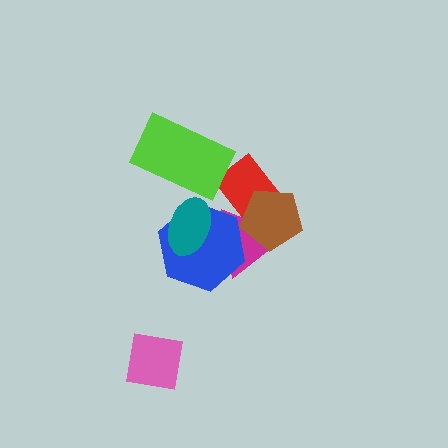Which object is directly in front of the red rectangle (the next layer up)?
The magenta triangle is directly in front of the red rectangle.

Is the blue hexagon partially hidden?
Yes, it is partially covered by another shape.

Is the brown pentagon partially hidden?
No, no other shape covers it.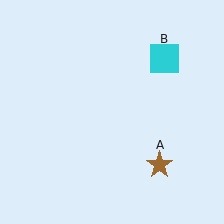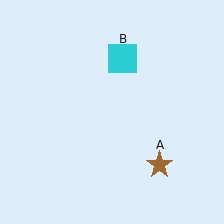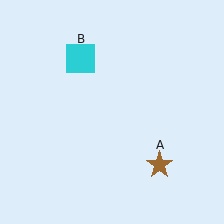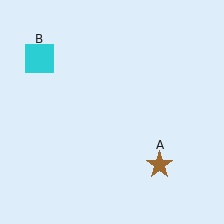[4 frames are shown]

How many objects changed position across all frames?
1 object changed position: cyan square (object B).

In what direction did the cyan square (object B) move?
The cyan square (object B) moved left.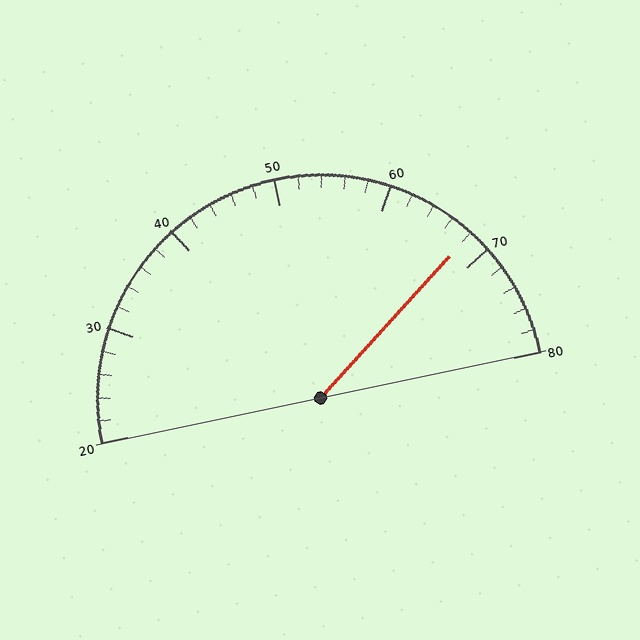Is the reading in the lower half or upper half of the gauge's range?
The reading is in the upper half of the range (20 to 80).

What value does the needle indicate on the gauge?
The needle indicates approximately 68.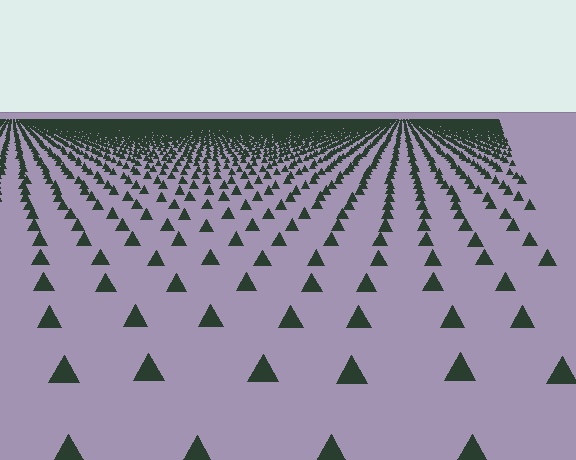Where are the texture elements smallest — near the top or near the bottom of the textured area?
Near the top.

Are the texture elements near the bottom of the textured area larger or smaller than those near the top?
Larger. Near the bottom, elements are closer to the viewer and appear at a bigger on-screen size.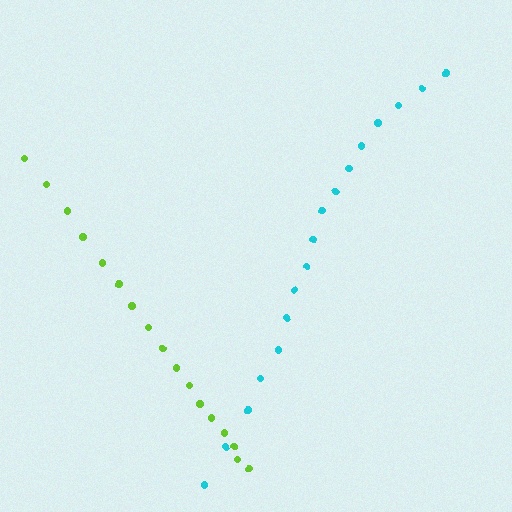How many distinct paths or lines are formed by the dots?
There are 2 distinct paths.